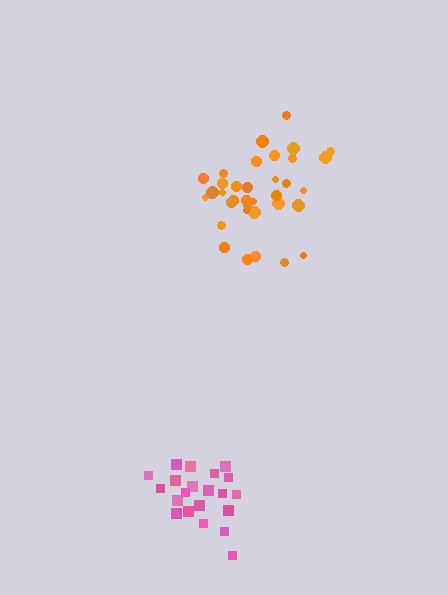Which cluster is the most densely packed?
Pink.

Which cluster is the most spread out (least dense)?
Orange.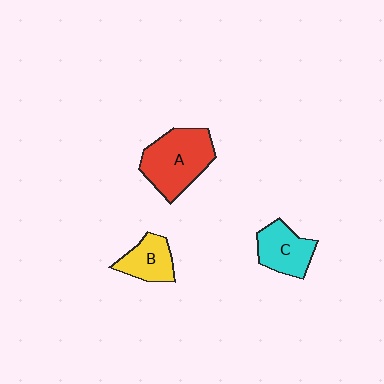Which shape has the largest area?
Shape A (red).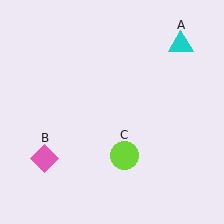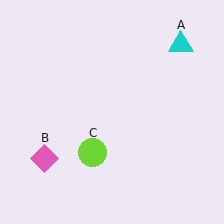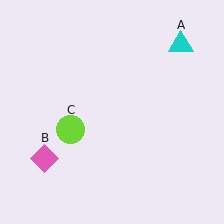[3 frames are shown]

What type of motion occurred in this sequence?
The lime circle (object C) rotated clockwise around the center of the scene.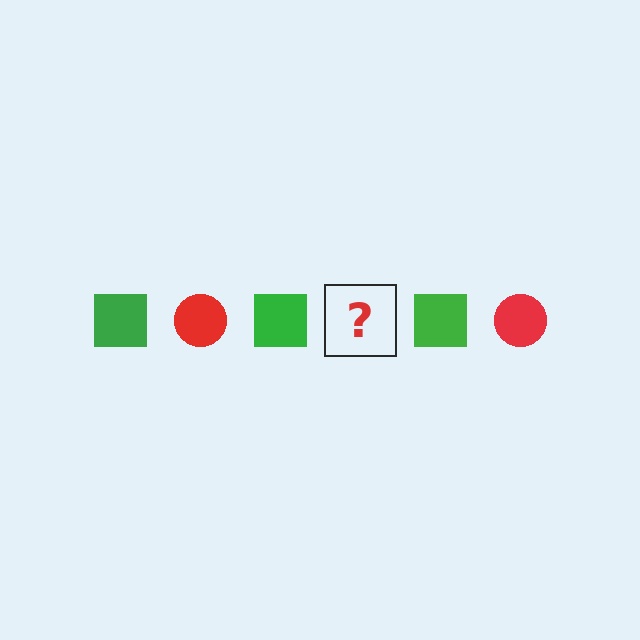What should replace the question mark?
The question mark should be replaced with a red circle.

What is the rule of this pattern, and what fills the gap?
The rule is that the pattern alternates between green square and red circle. The gap should be filled with a red circle.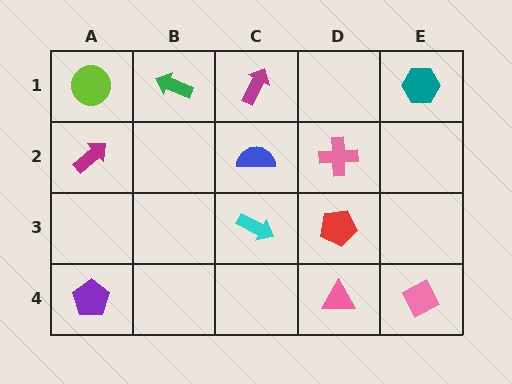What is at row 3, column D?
A red pentagon.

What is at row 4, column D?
A pink triangle.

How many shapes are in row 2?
3 shapes.